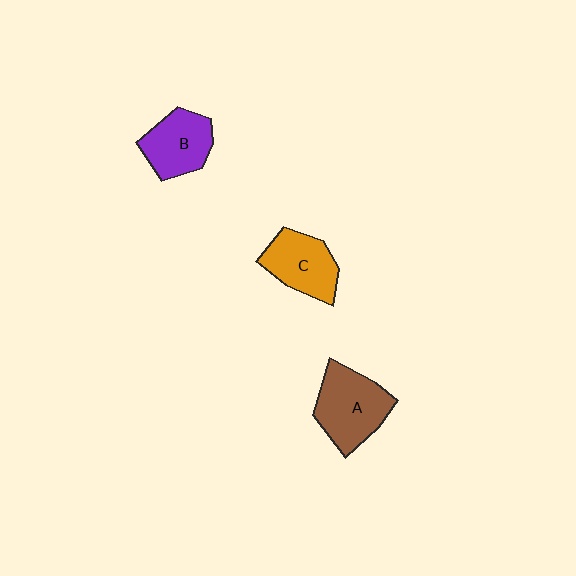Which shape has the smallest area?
Shape B (purple).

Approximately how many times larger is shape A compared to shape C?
Approximately 1.2 times.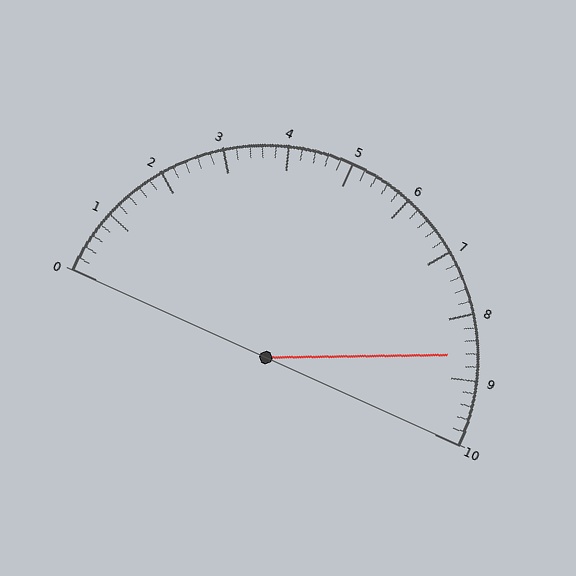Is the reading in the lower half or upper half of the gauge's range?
The reading is in the upper half of the range (0 to 10).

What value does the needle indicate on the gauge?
The needle indicates approximately 8.6.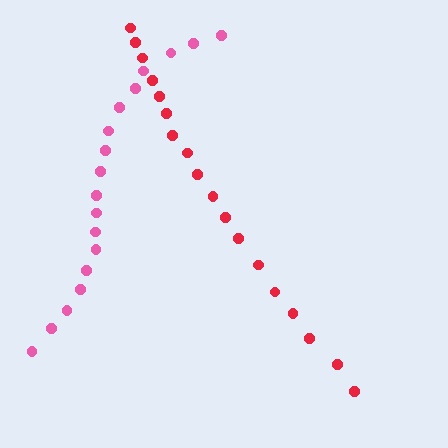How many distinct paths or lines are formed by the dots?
There are 2 distinct paths.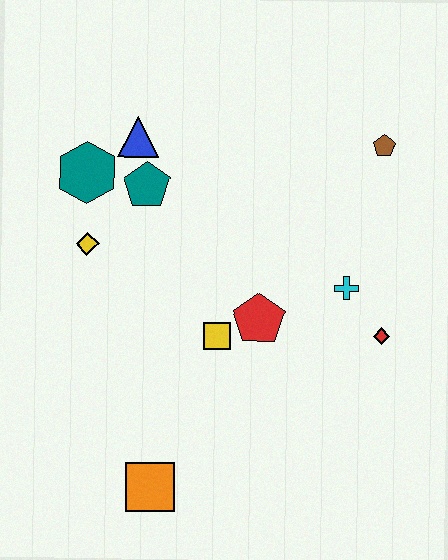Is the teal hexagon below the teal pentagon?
No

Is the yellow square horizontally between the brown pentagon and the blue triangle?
Yes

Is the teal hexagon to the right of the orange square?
No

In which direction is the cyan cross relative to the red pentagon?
The cyan cross is to the right of the red pentagon.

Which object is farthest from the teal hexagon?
The red diamond is farthest from the teal hexagon.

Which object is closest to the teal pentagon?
The blue triangle is closest to the teal pentagon.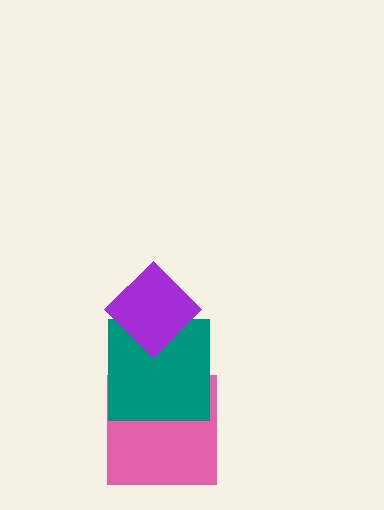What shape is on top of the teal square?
The purple diamond is on top of the teal square.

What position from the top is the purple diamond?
The purple diamond is 1st from the top.